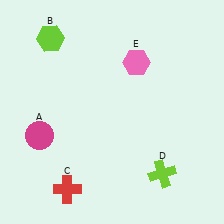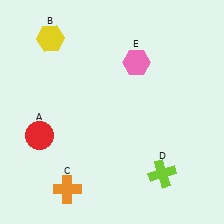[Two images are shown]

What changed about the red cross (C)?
In Image 1, C is red. In Image 2, it changed to orange.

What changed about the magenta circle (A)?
In Image 1, A is magenta. In Image 2, it changed to red.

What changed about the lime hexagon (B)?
In Image 1, B is lime. In Image 2, it changed to yellow.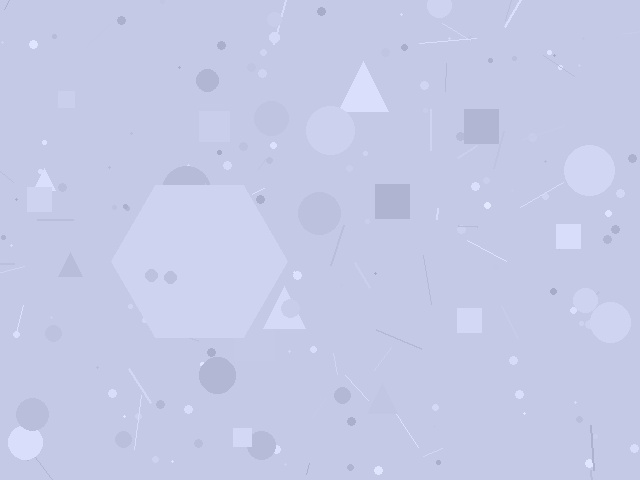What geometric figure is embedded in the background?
A hexagon is embedded in the background.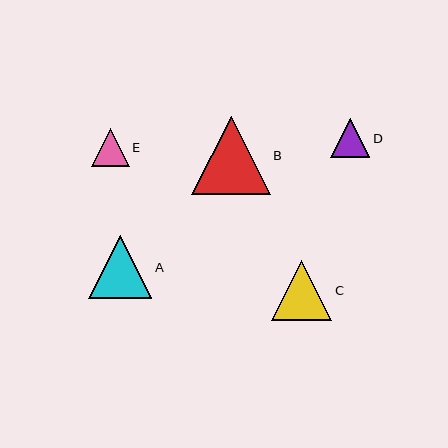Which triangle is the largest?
Triangle B is the largest with a size of approximately 78 pixels.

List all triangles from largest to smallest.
From largest to smallest: B, A, C, D, E.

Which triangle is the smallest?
Triangle E is the smallest with a size of approximately 37 pixels.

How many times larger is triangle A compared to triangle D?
Triangle A is approximately 1.6 times the size of triangle D.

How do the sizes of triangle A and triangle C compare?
Triangle A and triangle C are approximately the same size.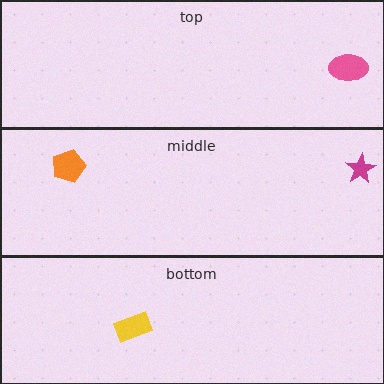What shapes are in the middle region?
The magenta star, the orange pentagon.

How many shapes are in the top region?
1.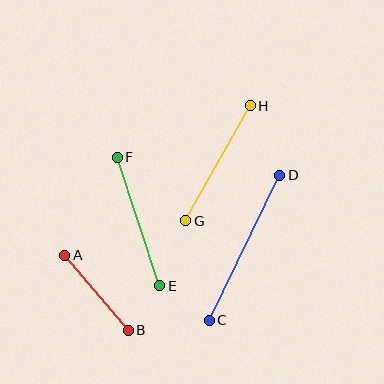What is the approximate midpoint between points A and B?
The midpoint is at approximately (96, 293) pixels.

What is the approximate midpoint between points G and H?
The midpoint is at approximately (218, 163) pixels.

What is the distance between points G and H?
The distance is approximately 132 pixels.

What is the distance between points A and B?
The distance is approximately 98 pixels.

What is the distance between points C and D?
The distance is approximately 161 pixels.